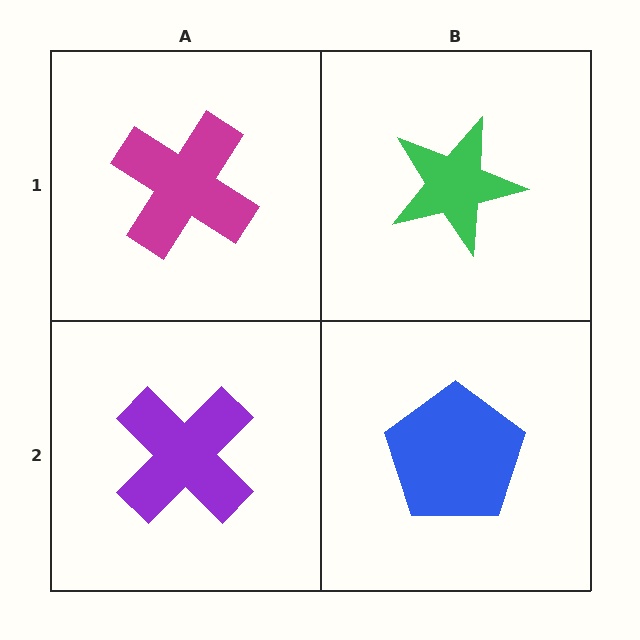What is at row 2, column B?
A blue pentagon.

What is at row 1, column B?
A green star.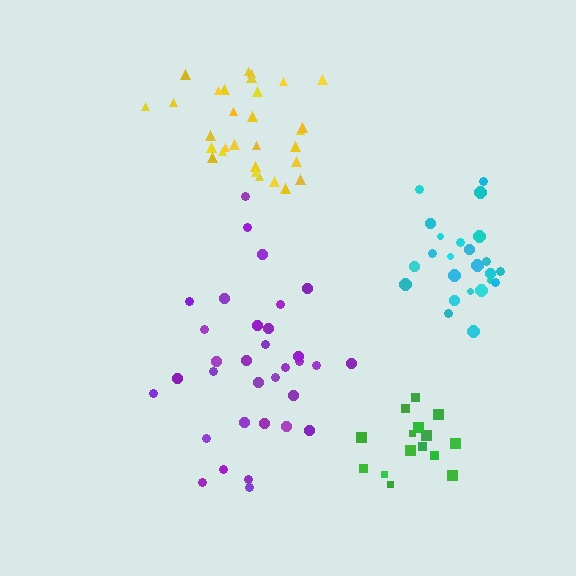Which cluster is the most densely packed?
Cyan.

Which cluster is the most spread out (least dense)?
Purple.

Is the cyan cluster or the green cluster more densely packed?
Cyan.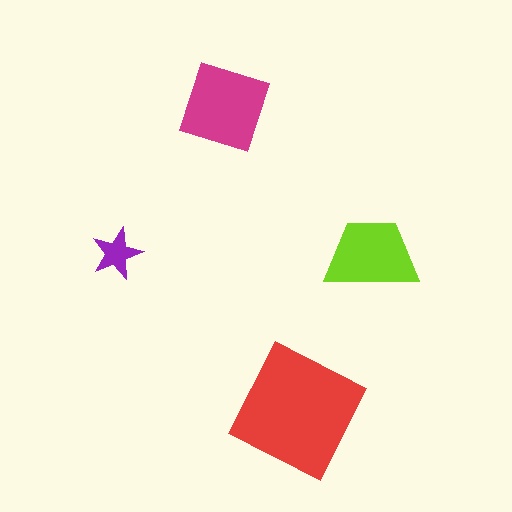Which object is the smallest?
The purple star.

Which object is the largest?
The red square.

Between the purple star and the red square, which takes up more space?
The red square.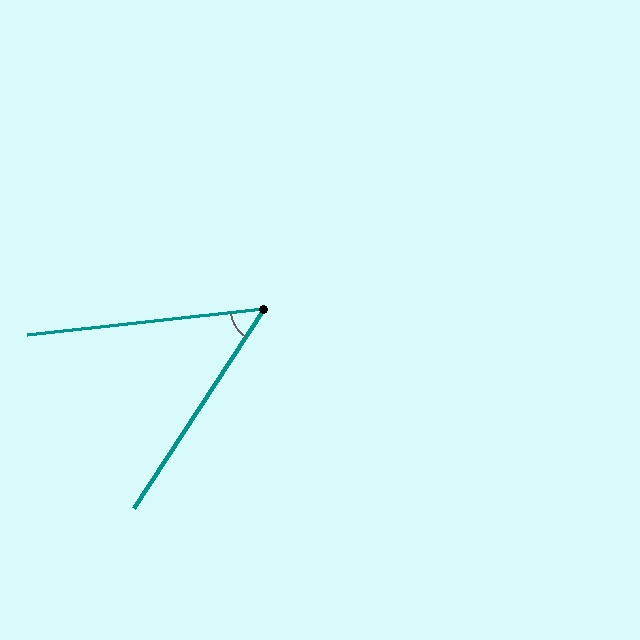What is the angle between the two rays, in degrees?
Approximately 51 degrees.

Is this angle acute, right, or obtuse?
It is acute.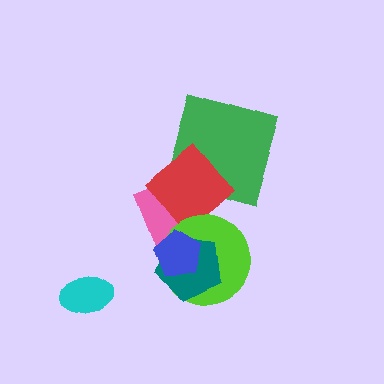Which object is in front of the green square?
The red diamond is in front of the green square.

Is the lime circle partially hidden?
Yes, it is partially covered by another shape.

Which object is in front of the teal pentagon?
The blue pentagon is in front of the teal pentagon.